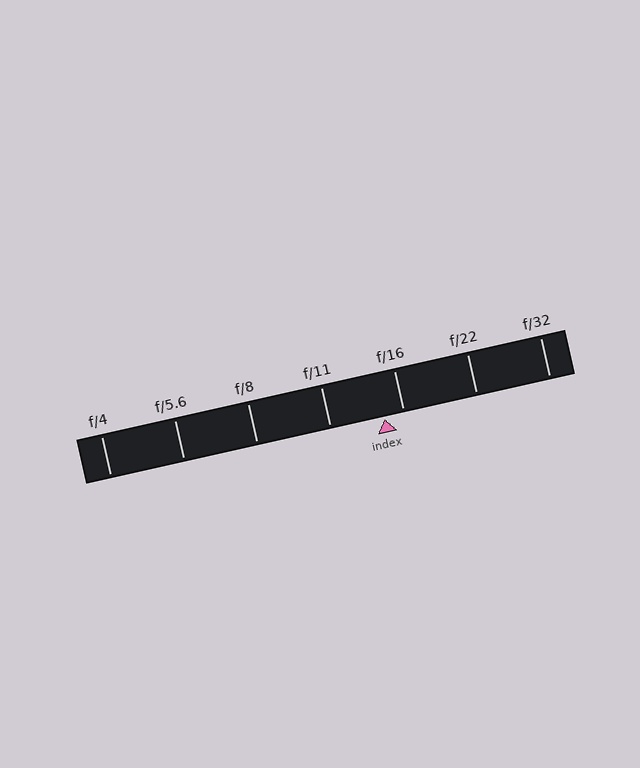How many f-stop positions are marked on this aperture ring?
There are 7 f-stop positions marked.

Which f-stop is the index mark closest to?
The index mark is closest to f/16.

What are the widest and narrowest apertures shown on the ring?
The widest aperture shown is f/4 and the narrowest is f/32.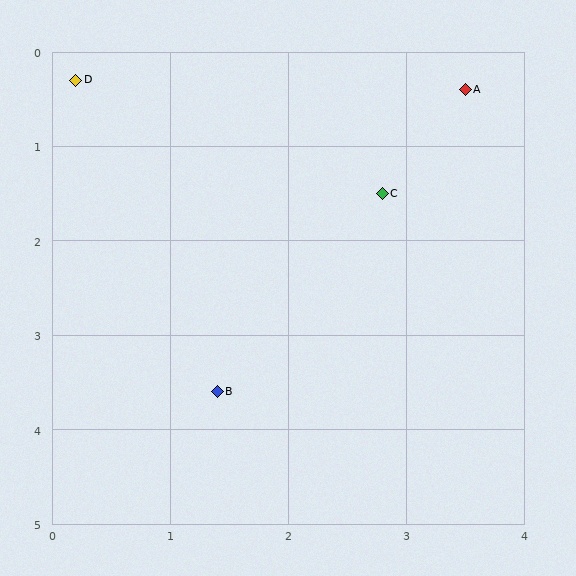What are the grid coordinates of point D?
Point D is at approximately (0.2, 0.3).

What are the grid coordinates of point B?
Point B is at approximately (1.4, 3.6).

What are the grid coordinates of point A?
Point A is at approximately (3.5, 0.4).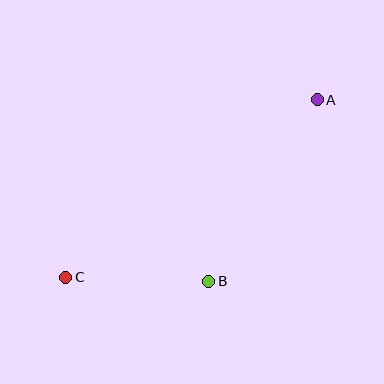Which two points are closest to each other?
Points B and C are closest to each other.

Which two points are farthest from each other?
Points A and C are farthest from each other.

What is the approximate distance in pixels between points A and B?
The distance between A and B is approximately 212 pixels.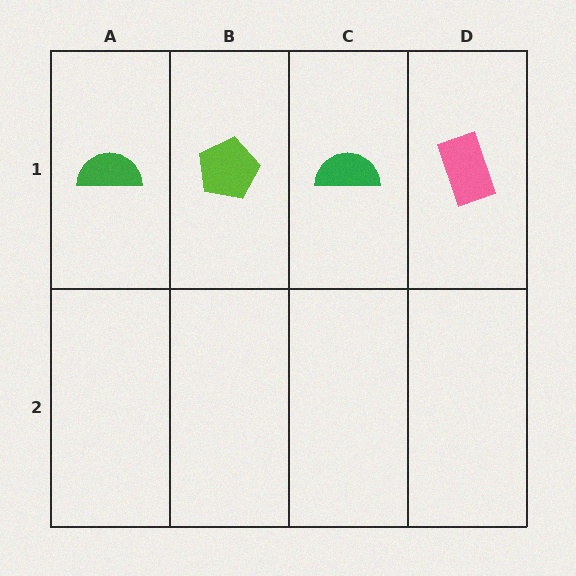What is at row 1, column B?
A lime pentagon.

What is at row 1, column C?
A green semicircle.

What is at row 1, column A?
A green semicircle.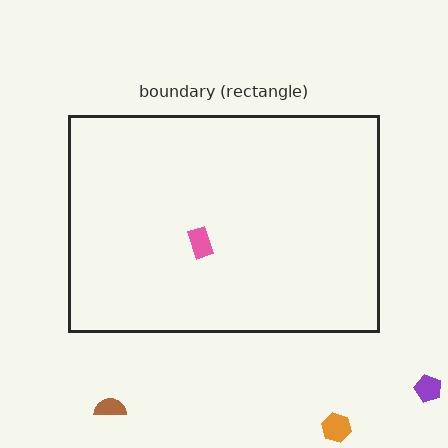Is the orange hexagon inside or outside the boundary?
Outside.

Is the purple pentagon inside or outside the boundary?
Outside.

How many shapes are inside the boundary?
1 inside, 3 outside.